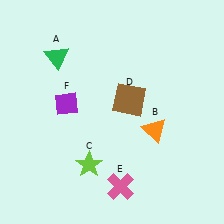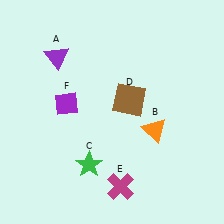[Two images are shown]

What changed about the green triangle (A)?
In Image 1, A is green. In Image 2, it changed to purple.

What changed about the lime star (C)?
In Image 1, C is lime. In Image 2, it changed to green.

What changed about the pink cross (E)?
In Image 1, E is pink. In Image 2, it changed to magenta.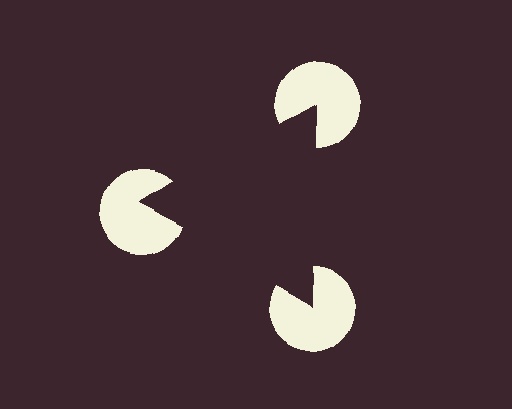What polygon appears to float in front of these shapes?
An illusory triangle — its edges are inferred from the aligned wedge cuts in the pac-man discs, not physically drawn.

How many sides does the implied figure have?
3 sides.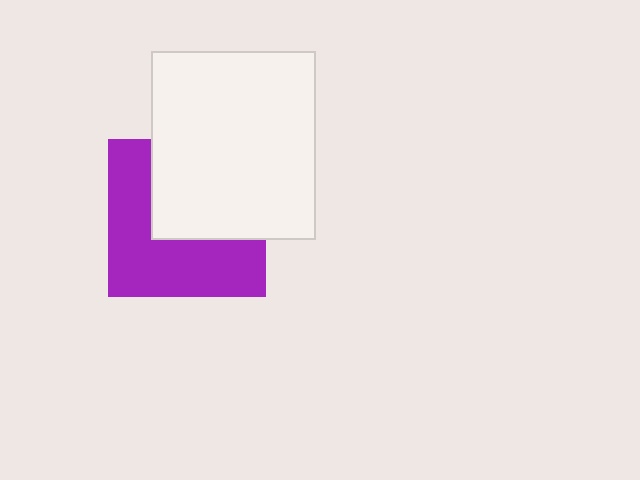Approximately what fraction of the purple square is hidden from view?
Roughly 46% of the purple square is hidden behind the white rectangle.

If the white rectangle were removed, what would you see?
You would see the complete purple square.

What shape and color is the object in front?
The object in front is a white rectangle.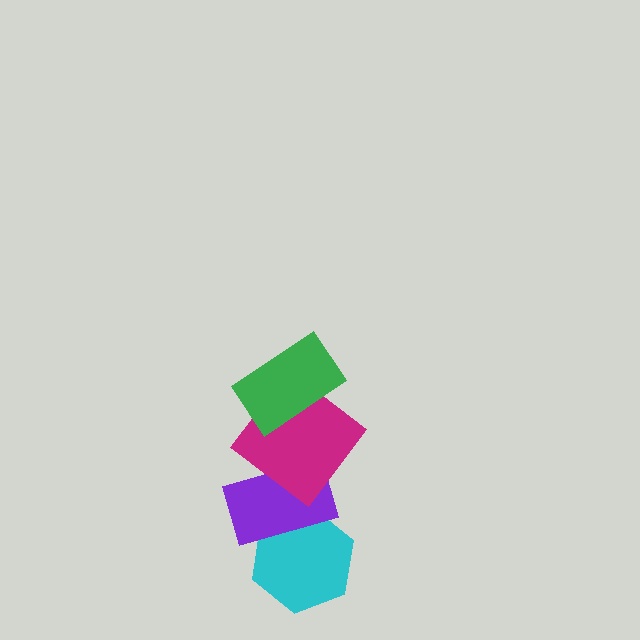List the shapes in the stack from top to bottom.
From top to bottom: the green rectangle, the magenta diamond, the purple rectangle, the cyan hexagon.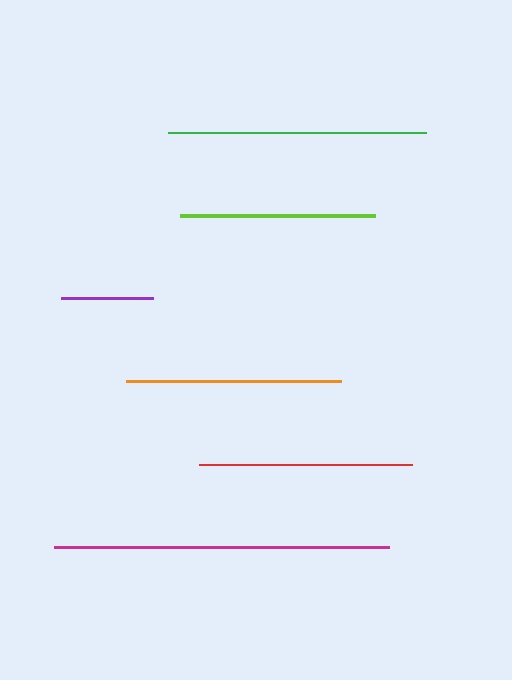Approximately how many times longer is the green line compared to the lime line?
The green line is approximately 1.3 times the length of the lime line.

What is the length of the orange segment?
The orange segment is approximately 215 pixels long.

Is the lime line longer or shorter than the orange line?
The orange line is longer than the lime line.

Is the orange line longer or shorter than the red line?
The orange line is longer than the red line.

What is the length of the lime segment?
The lime segment is approximately 195 pixels long.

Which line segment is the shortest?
The purple line is the shortest at approximately 92 pixels.